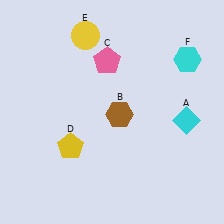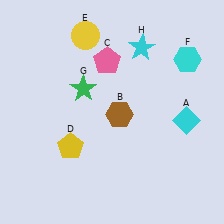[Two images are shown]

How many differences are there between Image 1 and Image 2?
There are 2 differences between the two images.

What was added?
A green star (G), a cyan star (H) were added in Image 2.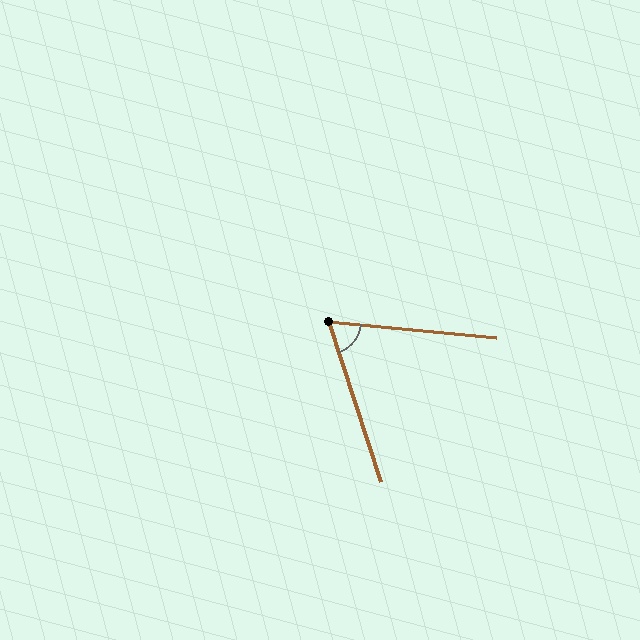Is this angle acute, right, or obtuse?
It is acute.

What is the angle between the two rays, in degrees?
Approximately 66 degrees.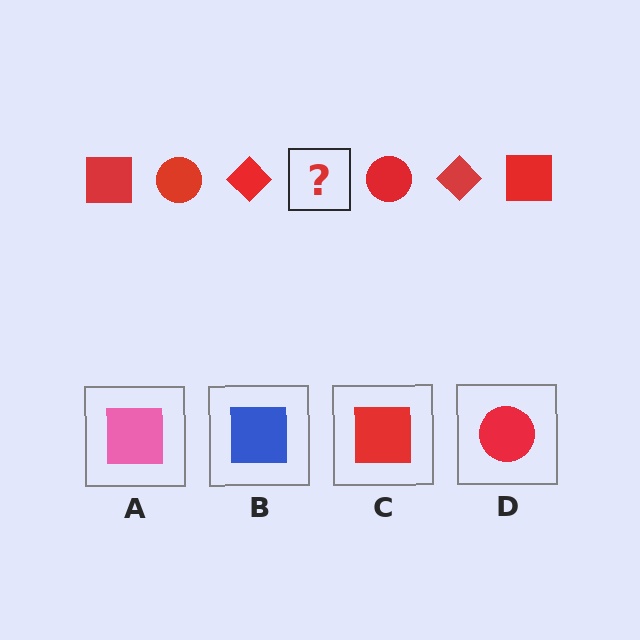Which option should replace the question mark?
Option C.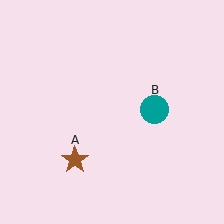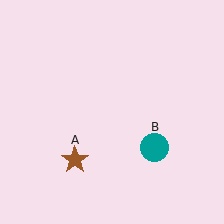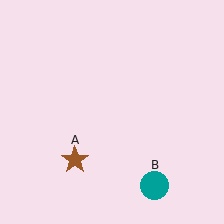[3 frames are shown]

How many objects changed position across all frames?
1 object changed position: teal circle (object B).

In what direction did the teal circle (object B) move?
The teal circle (object B) moved down.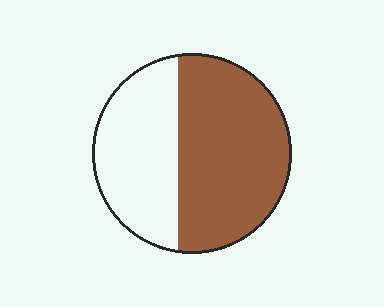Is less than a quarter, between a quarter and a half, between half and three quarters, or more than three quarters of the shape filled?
Between half and three quarters.